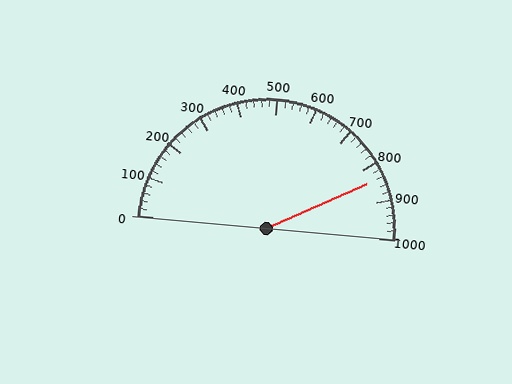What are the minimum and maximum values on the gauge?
The gauge ranges from 0 to 1000.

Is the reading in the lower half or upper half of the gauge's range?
The reading is in the upper half of the range (0 to 1000).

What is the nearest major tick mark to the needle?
The nearest major tick mark is 800.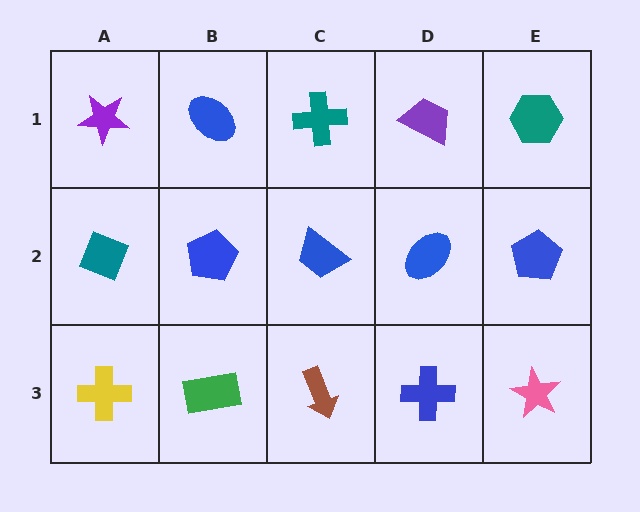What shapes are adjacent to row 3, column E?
A blue pentagon (row 2, column E), a blue cross (row 3, column D).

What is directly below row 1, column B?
A blue pentagon.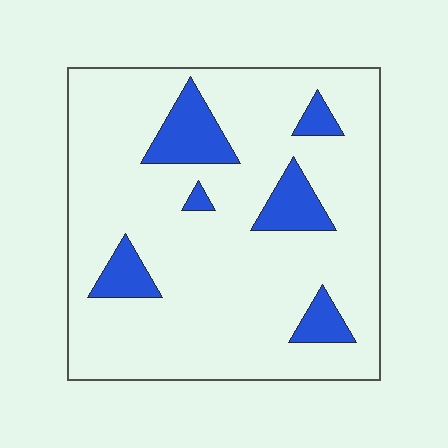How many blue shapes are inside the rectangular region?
6.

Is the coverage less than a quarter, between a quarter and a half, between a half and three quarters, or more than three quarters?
Less than a quarter.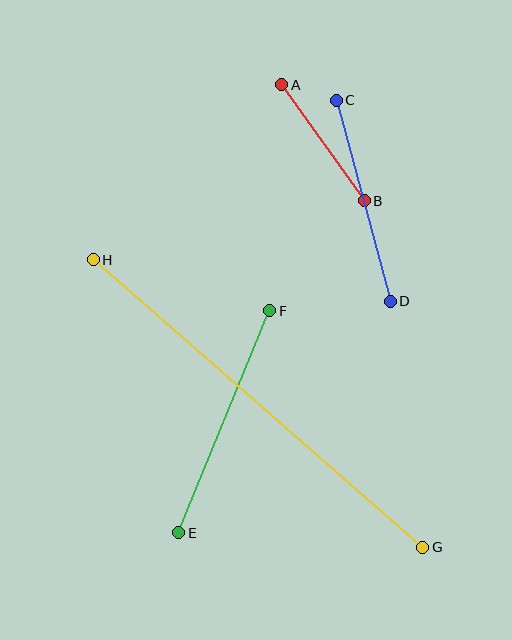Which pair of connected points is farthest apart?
Points G and H are farthest apart.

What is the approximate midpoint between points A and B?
The midpoint is at approximately (323, 143) pixels.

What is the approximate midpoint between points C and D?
The midpoint is at approximately (363, 201) pixels.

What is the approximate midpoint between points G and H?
The midpoint is at approximately (258, 404) pixels.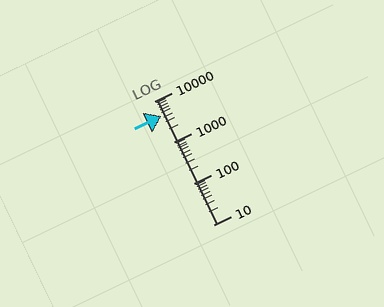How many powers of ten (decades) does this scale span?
The scale spans 3 decades, from 10 to 10000.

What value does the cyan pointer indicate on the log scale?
The pointer indicates approximately 4400.